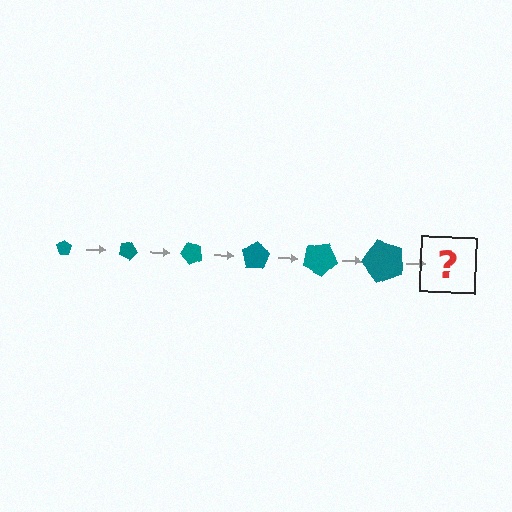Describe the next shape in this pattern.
It should be a pentagon, larger than the previous one and rotated 150 degrees from the start.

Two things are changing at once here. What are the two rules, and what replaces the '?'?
The two rules are that the pentagon grows larger each step and it rotates 25 degrees each step. The '?' should be a pentagon, larger than the previous one and rotated 150 degrees from the start.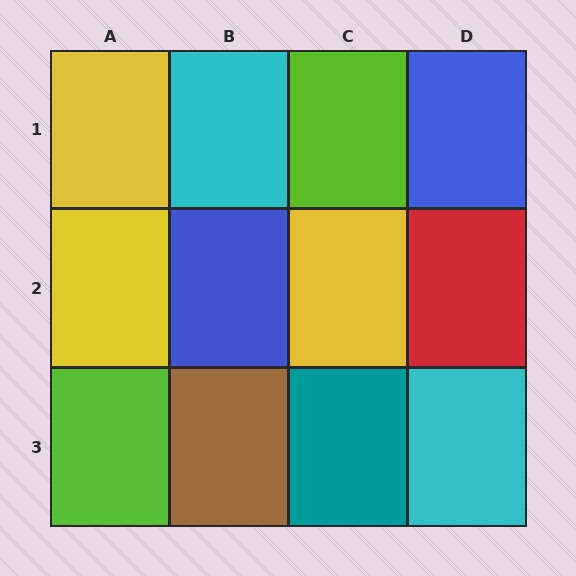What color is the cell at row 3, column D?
Cyan.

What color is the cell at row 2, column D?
Red.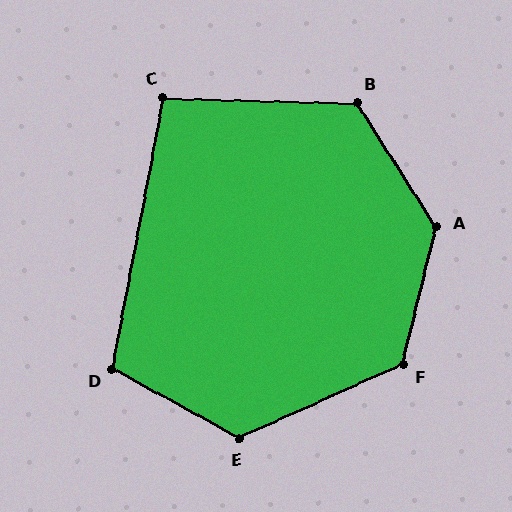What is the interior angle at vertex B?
Approximately 124 degrees (obtuse).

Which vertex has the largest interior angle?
A, at approximately 134 degrees.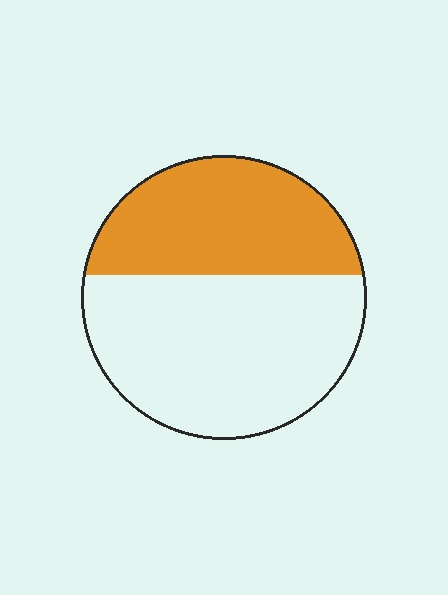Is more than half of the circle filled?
No.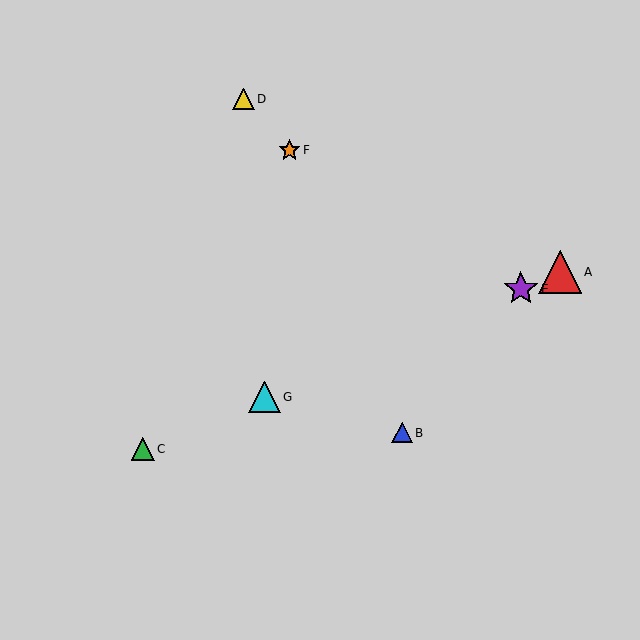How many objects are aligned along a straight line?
4 objects (A, C, E, G) are aligned along a straight line.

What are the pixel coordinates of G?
Object G is at (264, 397).